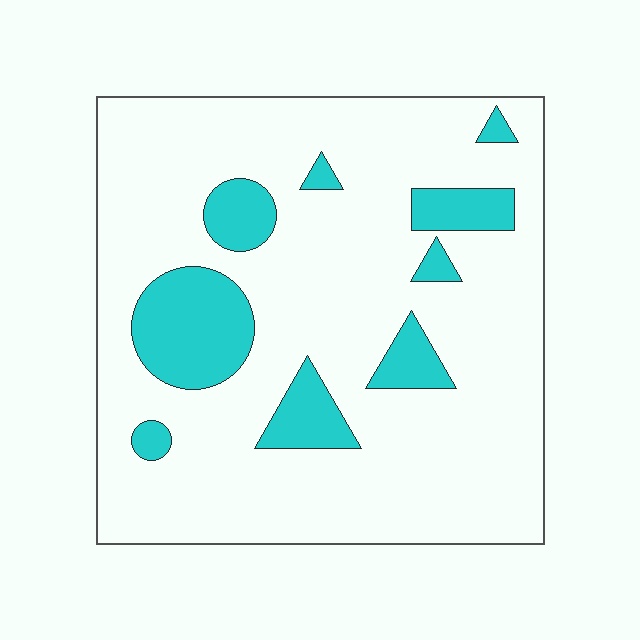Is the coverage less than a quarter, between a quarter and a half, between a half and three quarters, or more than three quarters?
Less than a quarter.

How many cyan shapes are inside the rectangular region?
9.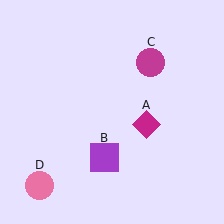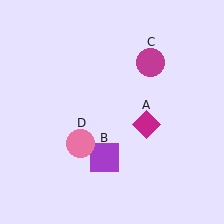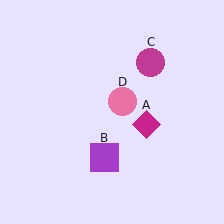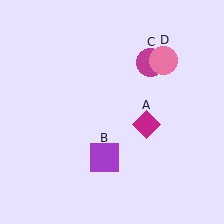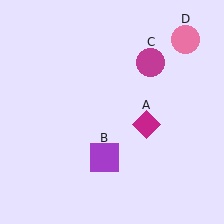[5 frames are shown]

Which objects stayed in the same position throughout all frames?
Magenta diamond (object A) and purple square (object B) and magenta circle (object C) remained stationary.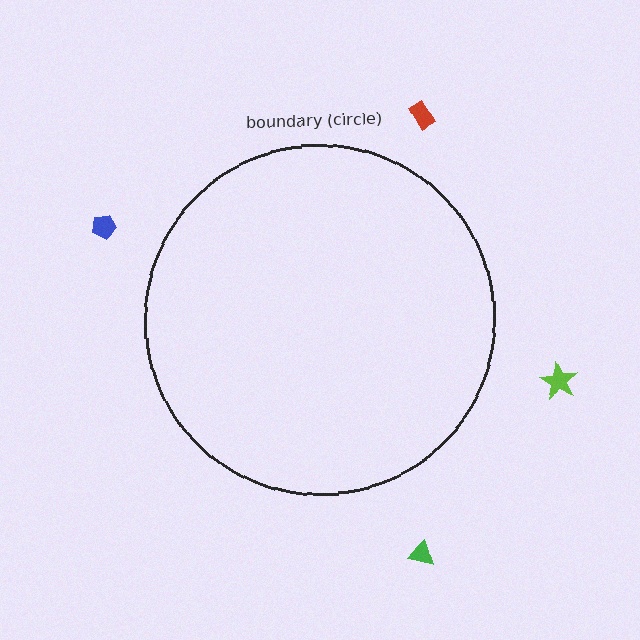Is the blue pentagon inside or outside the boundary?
Outside.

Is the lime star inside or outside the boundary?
Outside.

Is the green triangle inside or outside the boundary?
Outside.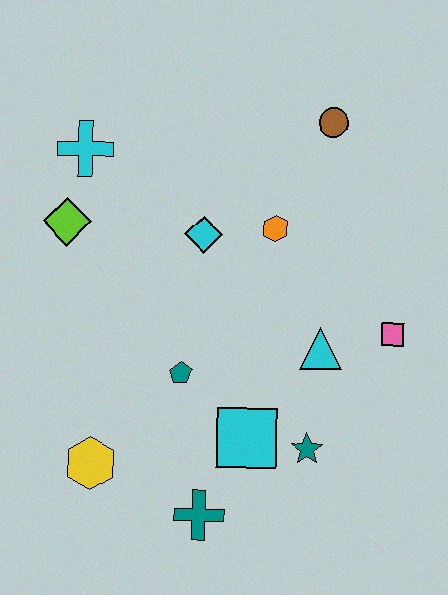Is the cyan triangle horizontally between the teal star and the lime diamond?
No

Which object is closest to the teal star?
The cyan square is closest to the teal star.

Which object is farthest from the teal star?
The cyan cross is farthest from the teal star.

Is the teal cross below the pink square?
Yes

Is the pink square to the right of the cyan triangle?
Yes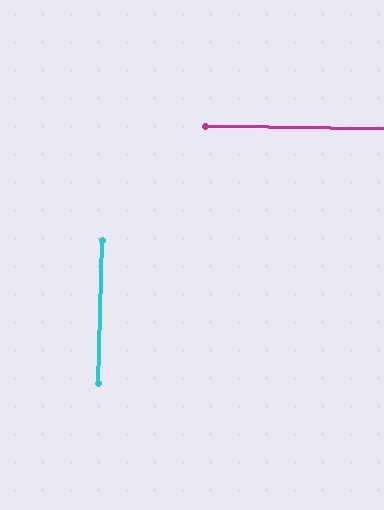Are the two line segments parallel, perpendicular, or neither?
Perpendicular — they meet at approximately 89°.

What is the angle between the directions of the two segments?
Approximately 89 degrees.